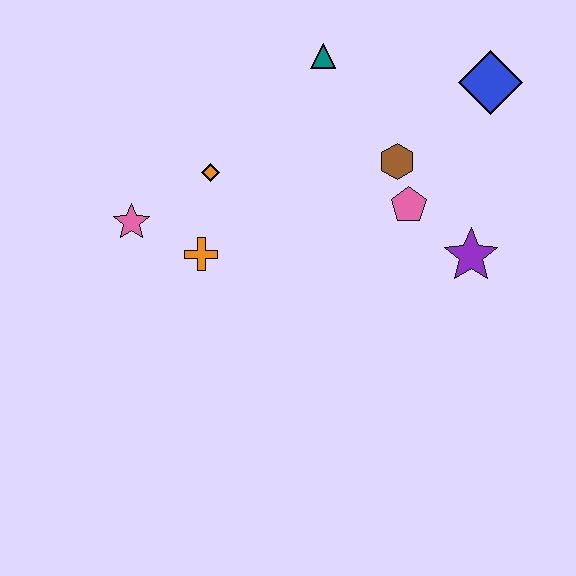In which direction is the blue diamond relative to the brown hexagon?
The blue diamond is to the right of the brown hexagon.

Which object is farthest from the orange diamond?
The blue diamond is farthest from the orange diamond.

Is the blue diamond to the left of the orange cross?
No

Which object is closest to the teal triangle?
The brown hexagon is closest to the teal triangle.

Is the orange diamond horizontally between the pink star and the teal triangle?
Yes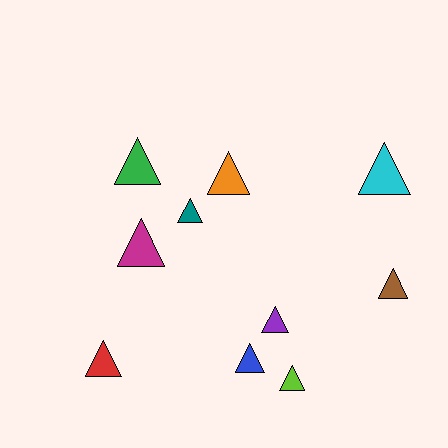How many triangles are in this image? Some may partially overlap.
There are 10 triangles.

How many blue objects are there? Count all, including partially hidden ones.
There is 1 blue object.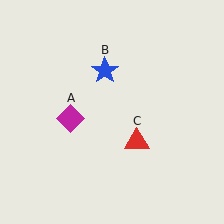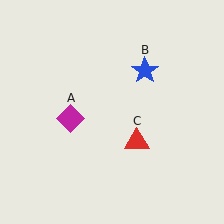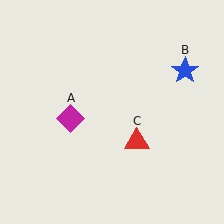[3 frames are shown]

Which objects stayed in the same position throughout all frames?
Magenta diamond (object A) and red triangle (object C) remained stationary.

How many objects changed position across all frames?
1 object changed position: blue star (object B).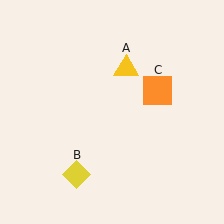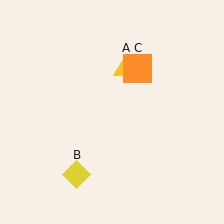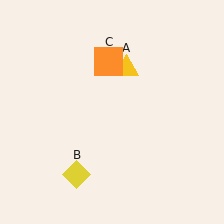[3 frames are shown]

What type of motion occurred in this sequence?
The orange square (object C) rotated counterclockwise around the center of the scene.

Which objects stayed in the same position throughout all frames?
Yellow triangle (object A) and yellow diamond (object B) remained stationary.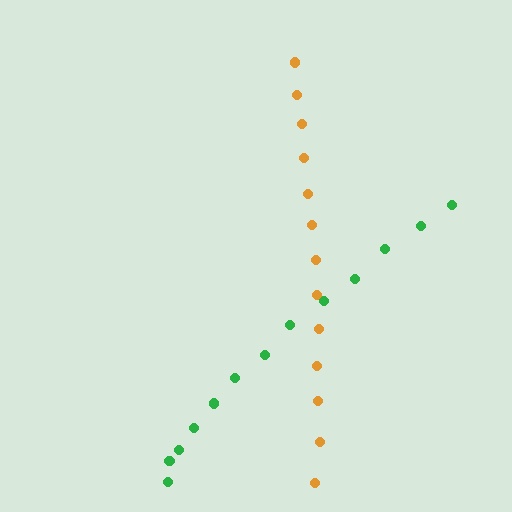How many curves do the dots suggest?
There are 2 distinct paths.